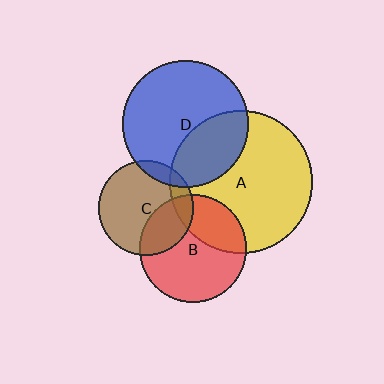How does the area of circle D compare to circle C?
Approximately 1.8 times.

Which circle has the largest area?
Circle A (yellow).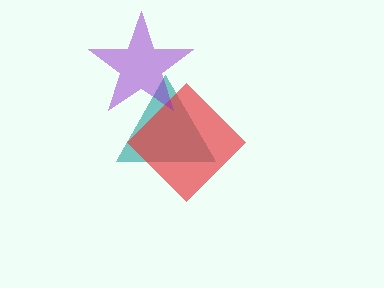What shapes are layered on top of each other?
The layered shapes are: a teal triangle, a red diamond, a purple star.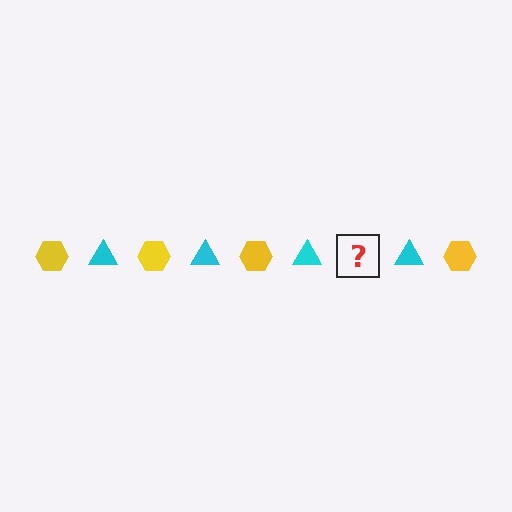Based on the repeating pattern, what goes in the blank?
The blank should be a yellow hexagon.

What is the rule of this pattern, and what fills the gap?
The rule is that the pattern alternates between yellow hexagon and cyan triangle. The gap should be filled with a yellow hexagon.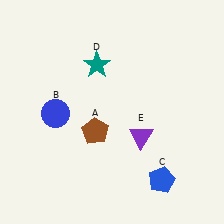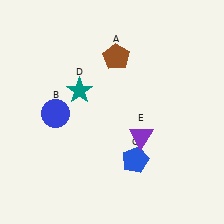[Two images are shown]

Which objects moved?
The objects that moved are: the brown pentagon (A), the blue pentagon (C), the teal star (D).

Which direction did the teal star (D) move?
The teal star (D) moved down.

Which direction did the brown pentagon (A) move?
The brown pentagon (A) moved up.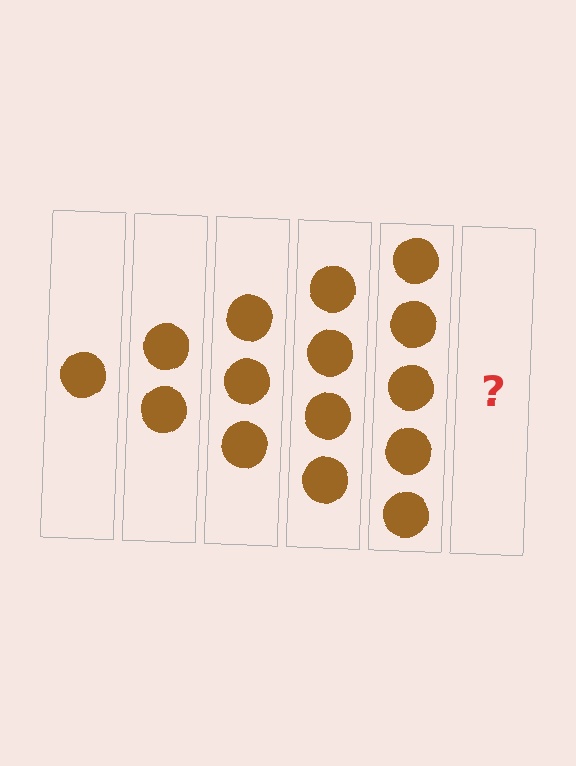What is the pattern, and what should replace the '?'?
The pattern is that each step adds one more circle. The '?' should be 6 circles.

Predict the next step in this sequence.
The next step is 6 circles.